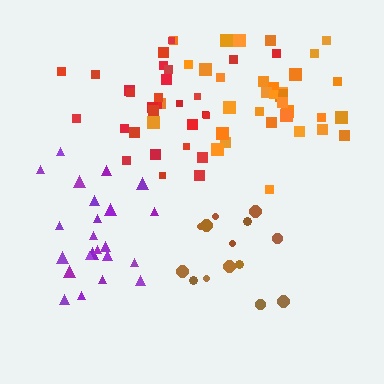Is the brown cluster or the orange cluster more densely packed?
Orange.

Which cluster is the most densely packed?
Orange.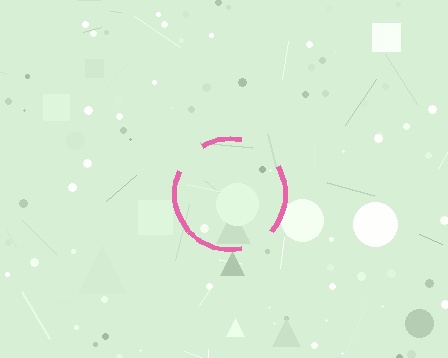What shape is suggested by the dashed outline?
The dashed outline suggests a circle.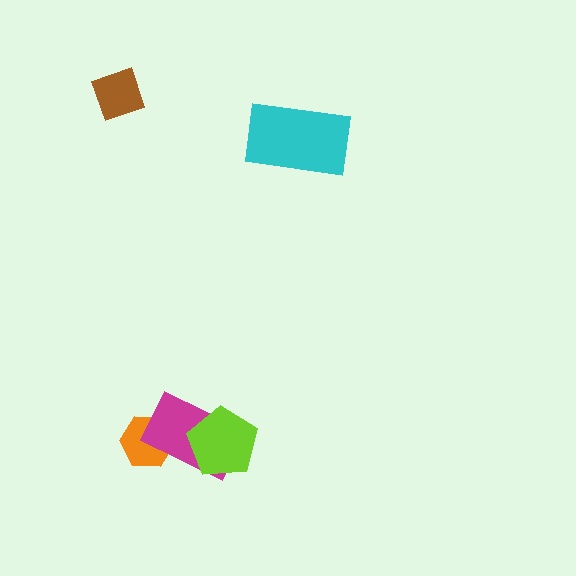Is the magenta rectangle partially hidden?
Yes, it is partially covered by another shape.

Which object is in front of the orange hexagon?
The magenta rectangle is in front of the orange hexagon.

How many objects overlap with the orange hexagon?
1 object overlaps with the orange hexagon.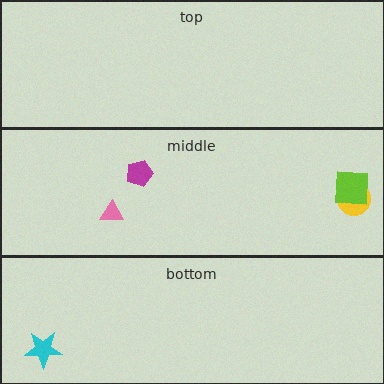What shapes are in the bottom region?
The cyan star.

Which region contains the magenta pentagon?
The middle region.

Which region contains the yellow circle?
The middle region.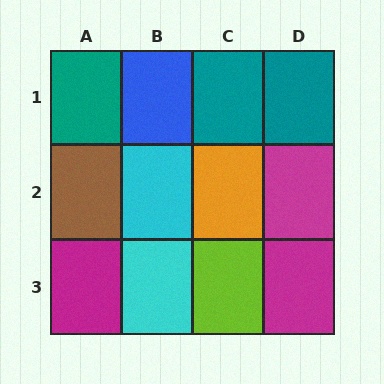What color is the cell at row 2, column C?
Orange.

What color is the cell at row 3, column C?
Lime.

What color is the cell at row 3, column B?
Cyan.